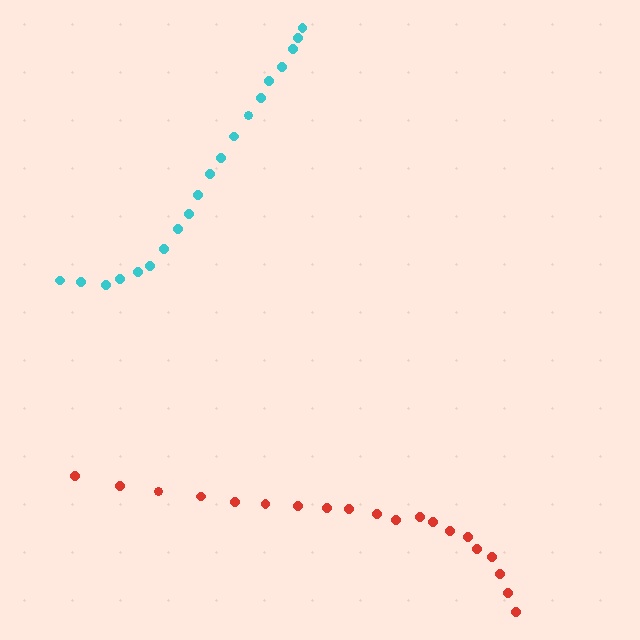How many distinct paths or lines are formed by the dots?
There are 2 distinct paths.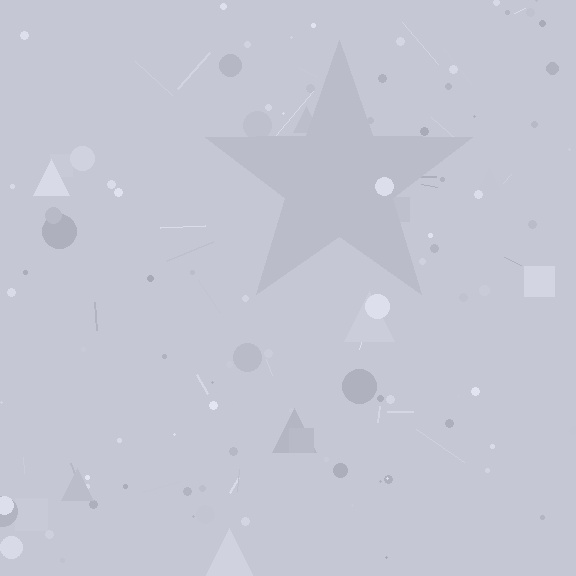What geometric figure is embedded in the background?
A star is embedded in the background.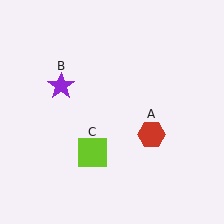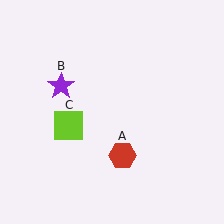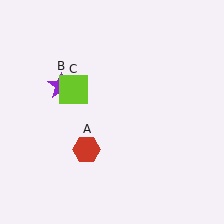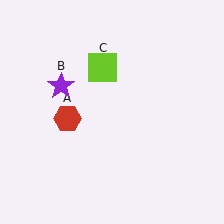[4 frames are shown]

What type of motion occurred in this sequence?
The red hexagon (object A), lime square (object C) rotated clockwise around the center of the scene.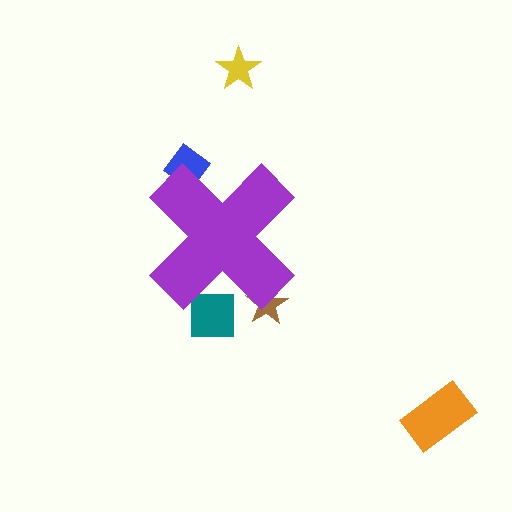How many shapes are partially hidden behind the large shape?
3 shapes are partially hidden.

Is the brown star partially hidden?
Yes, the brown star is partially hidden behind the purple cross.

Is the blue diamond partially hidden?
Yes, the blue diamond is partially hidden behind the purple cross.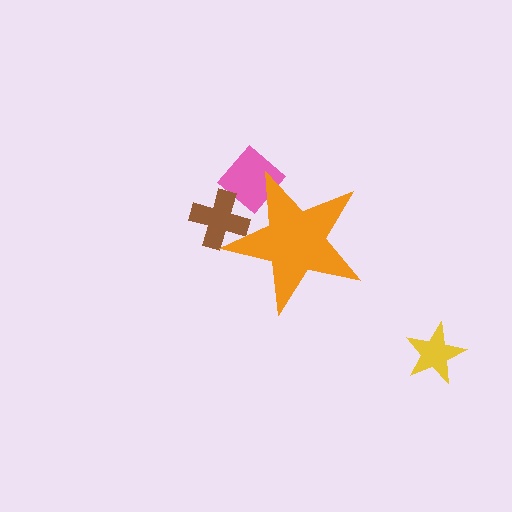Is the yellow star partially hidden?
No, the yellow star is fully visible.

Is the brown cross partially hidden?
Yes, the brown cross is partially hidden behind the orange star.